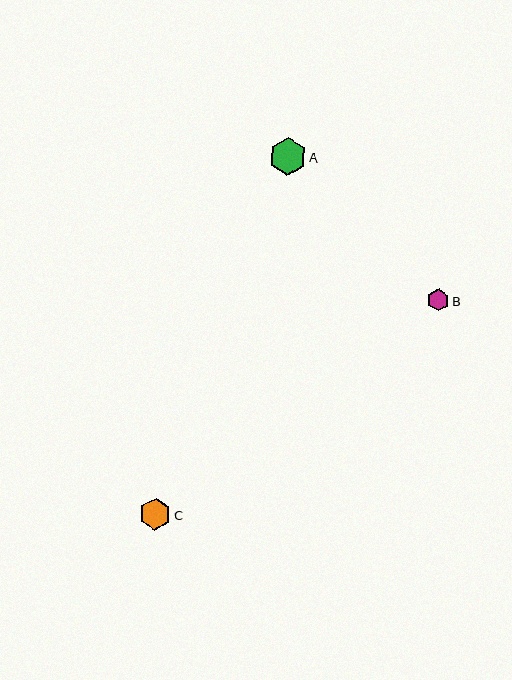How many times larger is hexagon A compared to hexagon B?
Hexagon A is approximately 1.7 times the size of hexagon B.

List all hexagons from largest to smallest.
From largest to smallest: A, C, B.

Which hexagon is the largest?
Hexagon A is the largest with a size of approximately 38 pixels.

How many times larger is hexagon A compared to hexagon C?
Hexagon A is approximately 1.2 times the size of hexagon C.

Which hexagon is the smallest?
Hexagon B is the smallest with a size of approximately 22 pixels.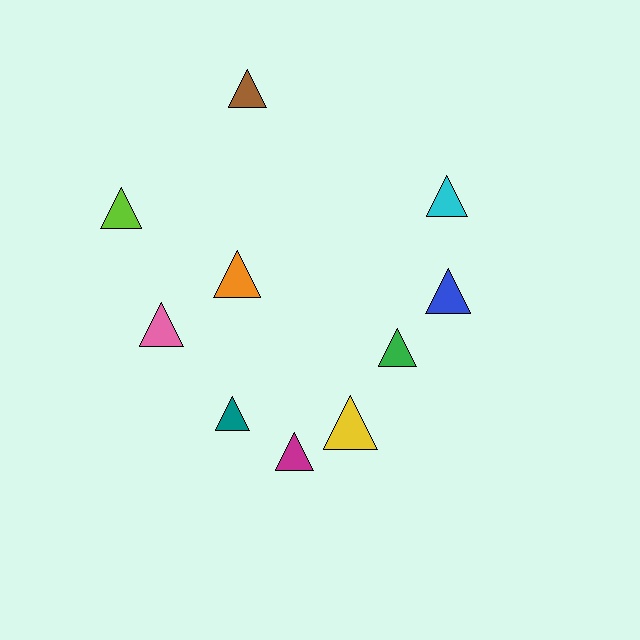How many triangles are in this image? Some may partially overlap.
There are 10 triangles.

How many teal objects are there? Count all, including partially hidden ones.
There is 1 teal object.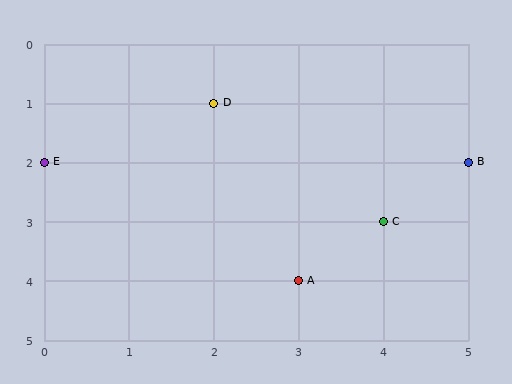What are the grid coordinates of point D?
Point D is at grid coordinates (2, 1).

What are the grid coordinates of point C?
Point C is at grid coordinates (4, 3).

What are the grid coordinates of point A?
Point A is at grid coordinates (3, 4).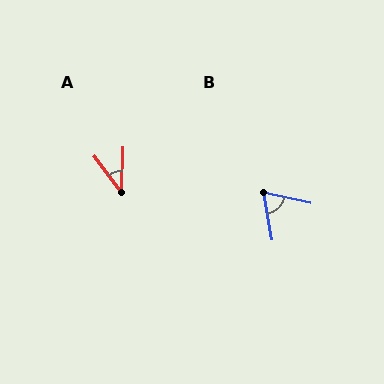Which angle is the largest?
B, at approximately 67 degrees.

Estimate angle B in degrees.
Approximately 67 degrees.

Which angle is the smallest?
A, at approximately 40 degrees.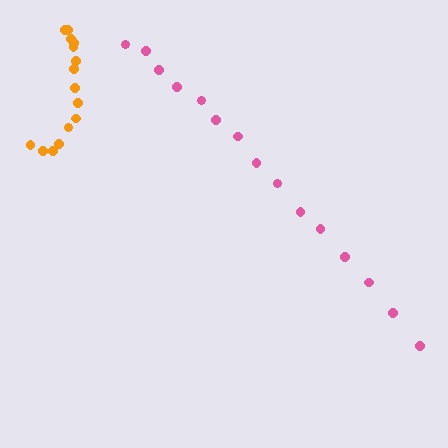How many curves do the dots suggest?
There are 2 distinct paths.